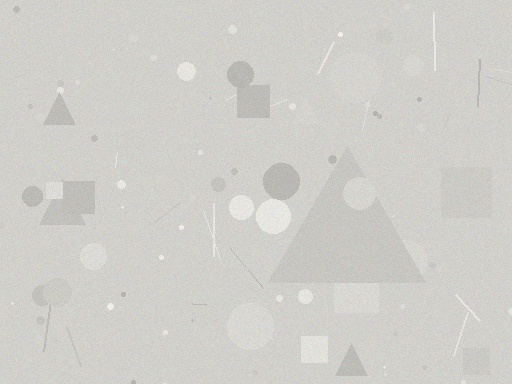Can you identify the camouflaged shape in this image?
The camouflaged shape is a triangle.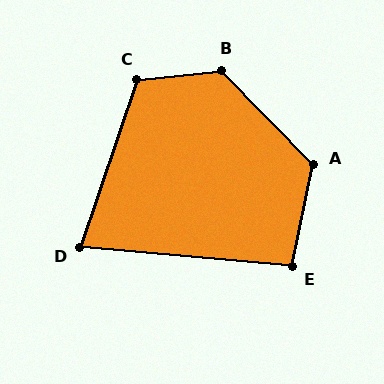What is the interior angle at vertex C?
Approximately 115 degrees (obtuse).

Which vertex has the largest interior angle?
B, at approximately 128 degrees.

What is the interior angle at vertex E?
Approximately 97 degrees (obtuse).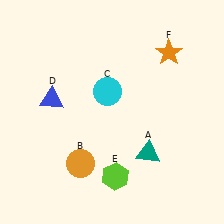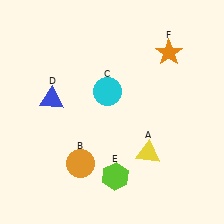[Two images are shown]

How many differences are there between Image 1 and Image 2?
There is 1 difference between the two images.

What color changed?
The triangle (A) changed from teal in Image 1 to yellow in Image 2.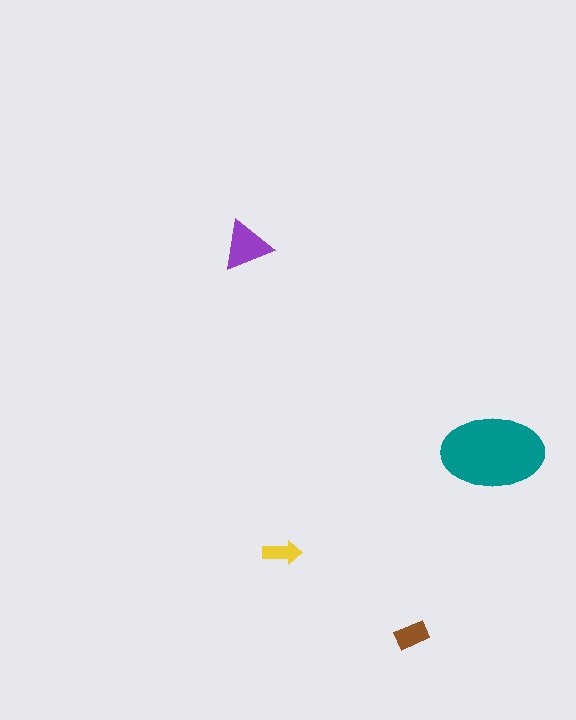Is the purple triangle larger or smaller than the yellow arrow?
Larger.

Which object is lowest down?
The brown rectangle is bottommost.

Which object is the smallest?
The yellow arrow.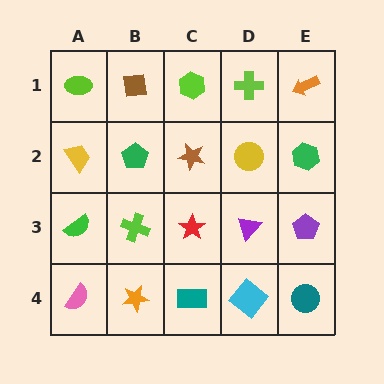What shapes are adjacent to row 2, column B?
A brown square (row 1, column B), a lime cross (row 3, column B), a yellow trapezoid (row 2, column A), a brown star (row 2, column C).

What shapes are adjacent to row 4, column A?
A green semicircle (row 3, column A), an orange star (row 4, column B).